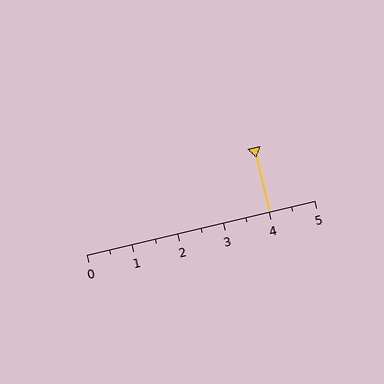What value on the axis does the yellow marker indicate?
The marker indicates approximately 4.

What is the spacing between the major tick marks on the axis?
The major ticks are spaced 1 apart.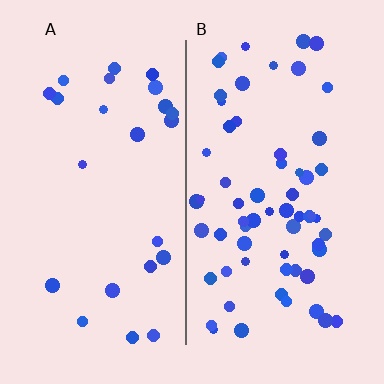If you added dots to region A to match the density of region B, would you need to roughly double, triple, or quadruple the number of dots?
Approximately triple.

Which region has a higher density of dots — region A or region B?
B (the right).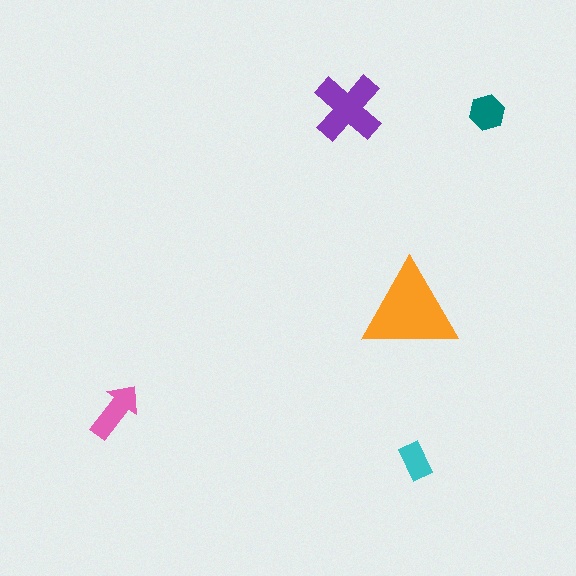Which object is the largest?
The orange triangle.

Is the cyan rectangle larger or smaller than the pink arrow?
Smaller.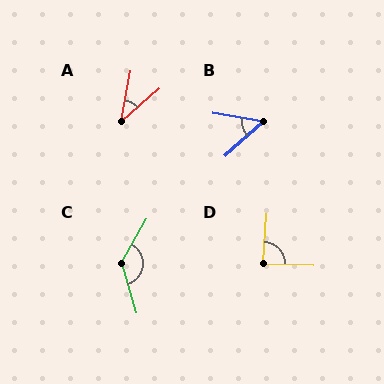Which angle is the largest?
C, at approximately 133 degrees.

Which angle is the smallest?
A, at approximately 39 degrees.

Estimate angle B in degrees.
Approximately 51 degrees.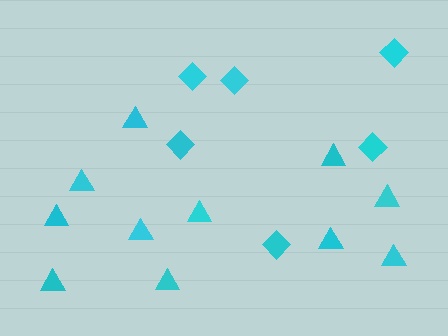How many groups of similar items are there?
There are 2 groups: one group of diamonds (6) and one group of triangles (11).